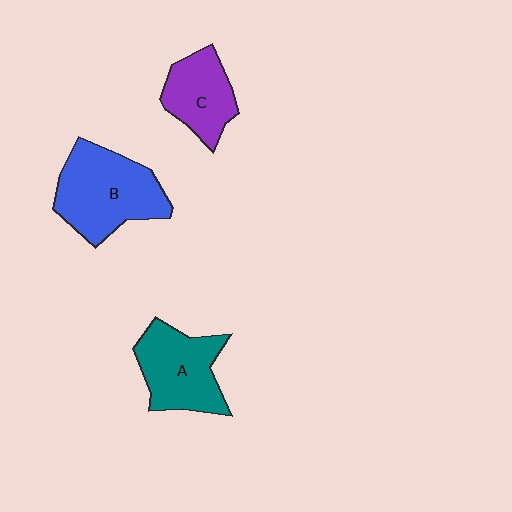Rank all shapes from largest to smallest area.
From largest to smallest: B (blue), A (teal), C (purple).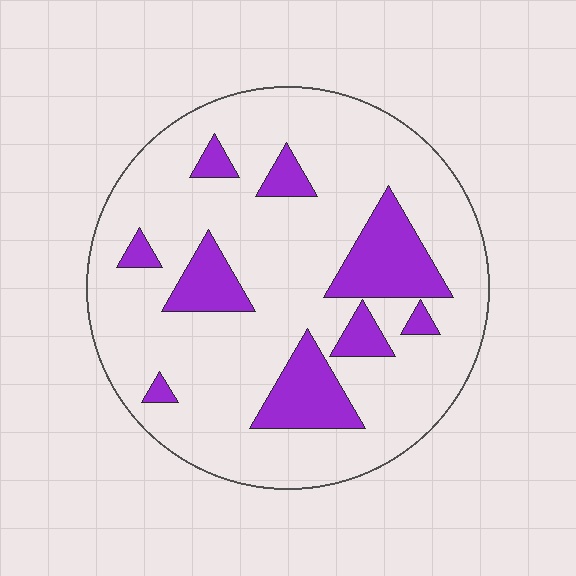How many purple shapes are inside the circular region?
9.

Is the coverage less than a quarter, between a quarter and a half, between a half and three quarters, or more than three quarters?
Less than a quarter.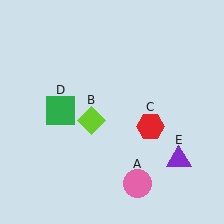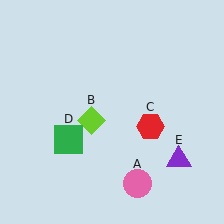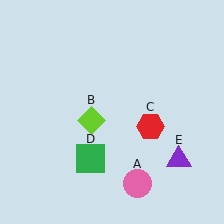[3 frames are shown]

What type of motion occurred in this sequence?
The green square (object D) rotated counterclockwise around the center of the scene.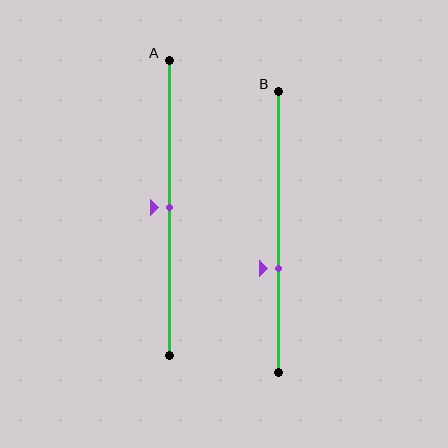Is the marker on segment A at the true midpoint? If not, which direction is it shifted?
Yes, the marker on segment A is at the true midpoint.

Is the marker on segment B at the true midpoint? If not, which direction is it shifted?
No, the marker on segment B is shifted downward by about 13% of the segment length.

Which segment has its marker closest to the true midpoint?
Segment A has its marker closest to the true midpoint.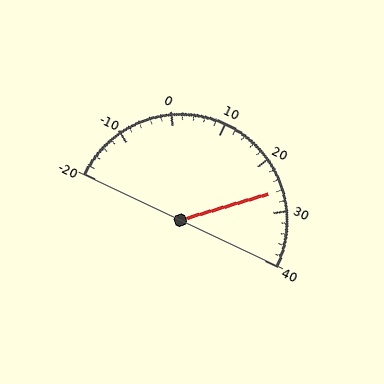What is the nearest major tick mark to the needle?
The nearest major tick mark is 30.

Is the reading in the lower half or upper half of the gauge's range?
The reading is in the upper half of the range (-20 to 40).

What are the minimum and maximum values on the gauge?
The gauge ranges from -20 to 40.